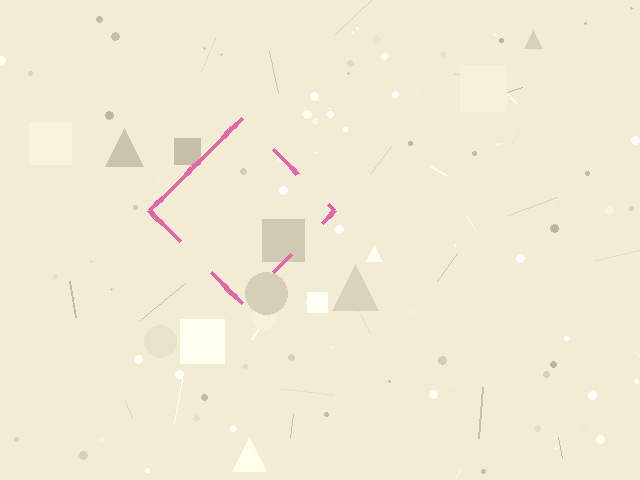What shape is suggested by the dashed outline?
The dashed outline suggests a diamond.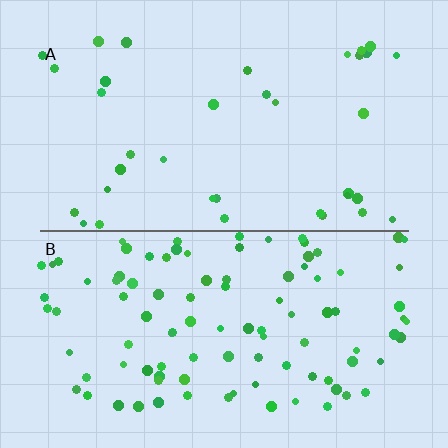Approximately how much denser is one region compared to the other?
Approximately 2.8× — region B over region A.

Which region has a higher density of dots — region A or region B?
B (the bottom).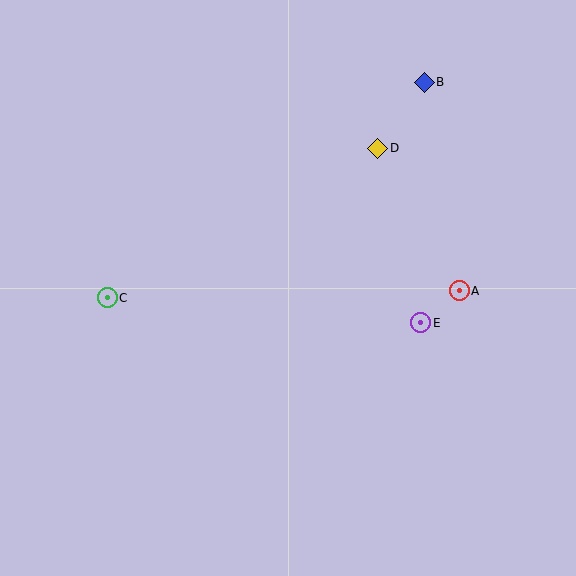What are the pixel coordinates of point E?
Point E is at (421, 323).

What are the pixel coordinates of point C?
Point C is at (107, 298).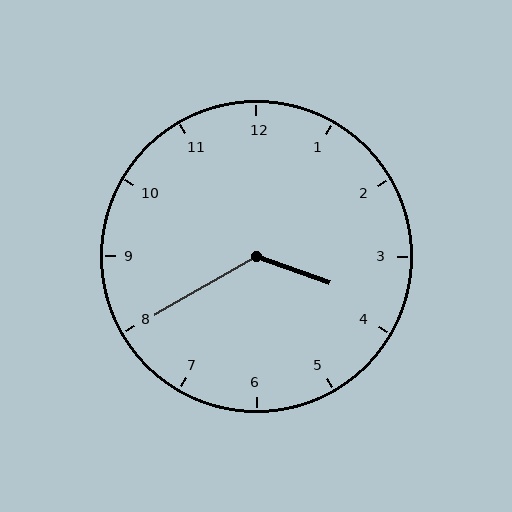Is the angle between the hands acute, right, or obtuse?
It is obtuse.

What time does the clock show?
3:40.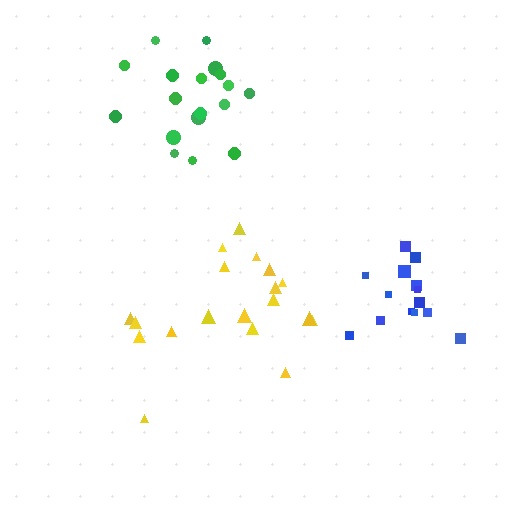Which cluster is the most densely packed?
Blue.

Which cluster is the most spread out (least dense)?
Yellow.